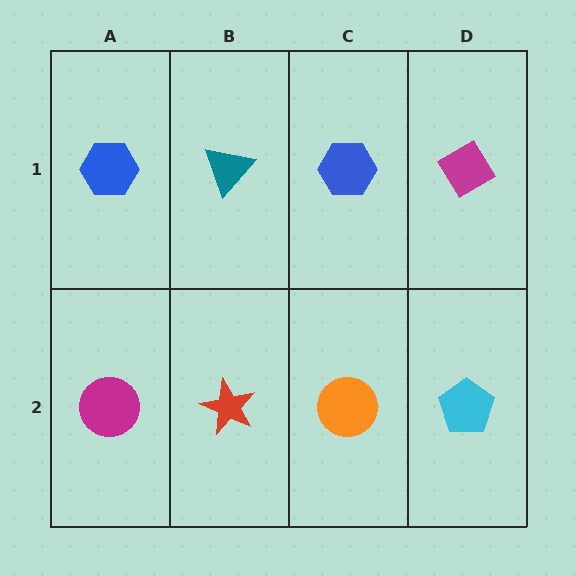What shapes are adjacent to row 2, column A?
A blue hexagon (row 1, column A), a red star (row 2, column B).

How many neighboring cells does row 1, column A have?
2.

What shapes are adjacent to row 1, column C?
An orange circle (row 2, column C), a teal triangle (row 1, column B), a magenta diamond (row 1, column D).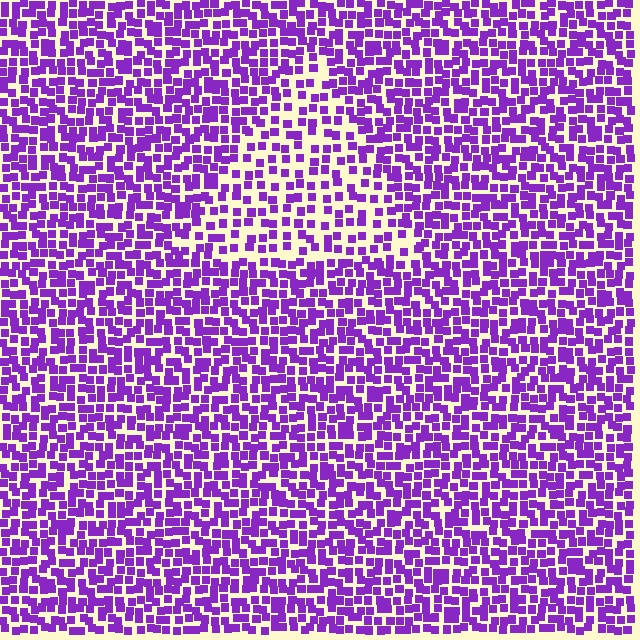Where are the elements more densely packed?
The elements are more densely packed outside the triangle boundary.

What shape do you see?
I see a triangle.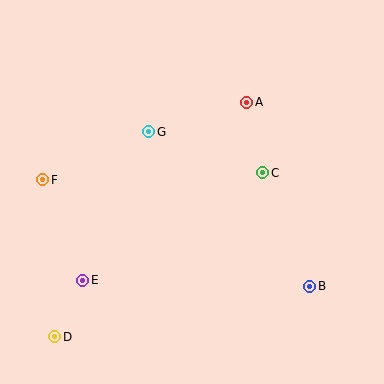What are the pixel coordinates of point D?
Point D is at (55, 337).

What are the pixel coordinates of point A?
Point A is at (247, 102).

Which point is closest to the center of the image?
Point C at (263, 173) is closest to the center.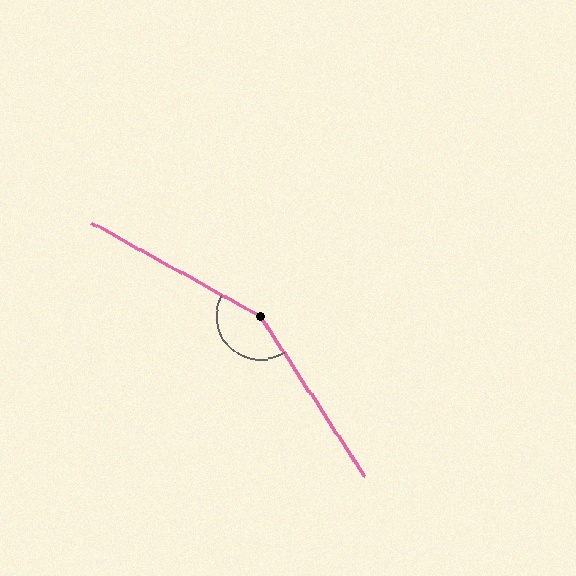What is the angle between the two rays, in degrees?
Approximately 152 degrees.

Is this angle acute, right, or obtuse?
It is obtuse.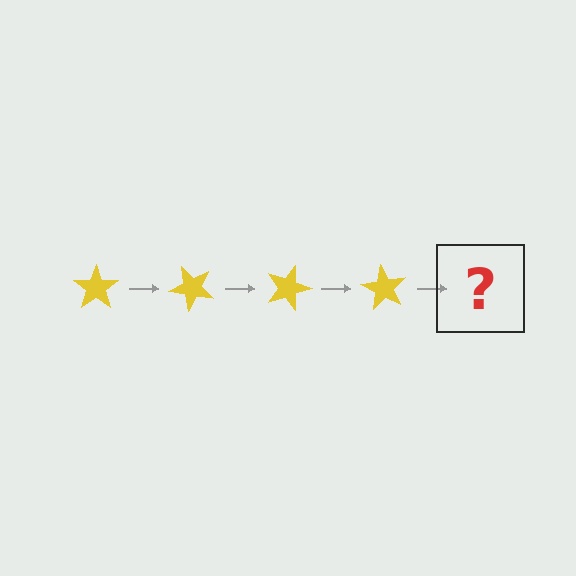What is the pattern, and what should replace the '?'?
The pattern is that the star rotates 45 degrees each step. The '?' should be a yellow star rotated 180 degrees.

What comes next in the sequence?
The next element should be a yellow star rotated 180 degrees.